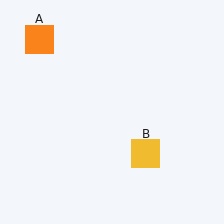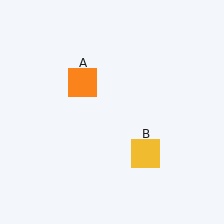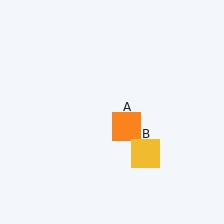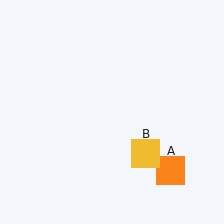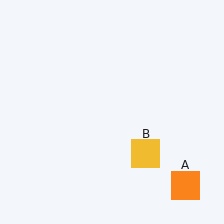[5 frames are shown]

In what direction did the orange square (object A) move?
The orange square (object A) moved down and to the right.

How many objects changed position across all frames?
1 object changed position: orange square (object A).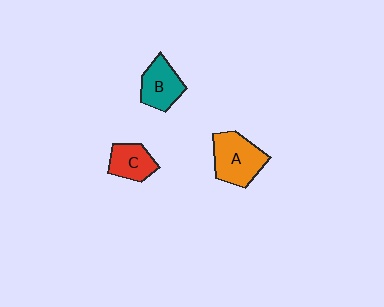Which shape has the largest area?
Shape A (orange).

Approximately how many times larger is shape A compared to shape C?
Approximately 1.5 times.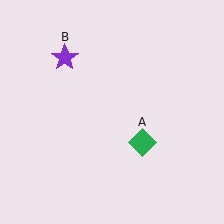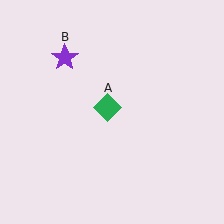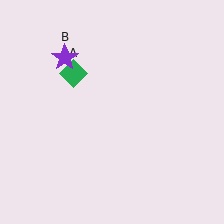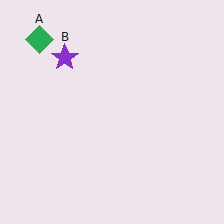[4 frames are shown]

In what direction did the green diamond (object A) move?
The green diamond (object A) moved up and to the left.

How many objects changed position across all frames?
1 object changed position: green diamond (object A).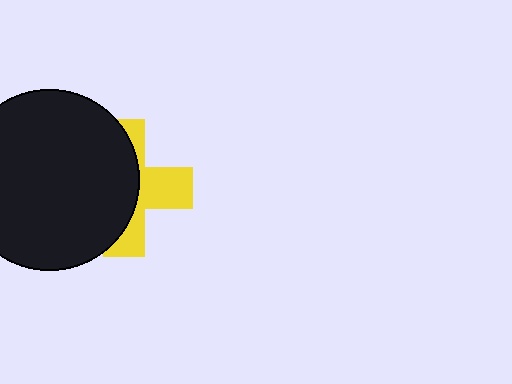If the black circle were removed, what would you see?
You would see the complete yellow cross.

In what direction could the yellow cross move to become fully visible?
The yellow cross could move right. That would shift it out from behind the black circle entirely.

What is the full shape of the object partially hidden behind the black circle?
The partially hidden object is a yellow cross.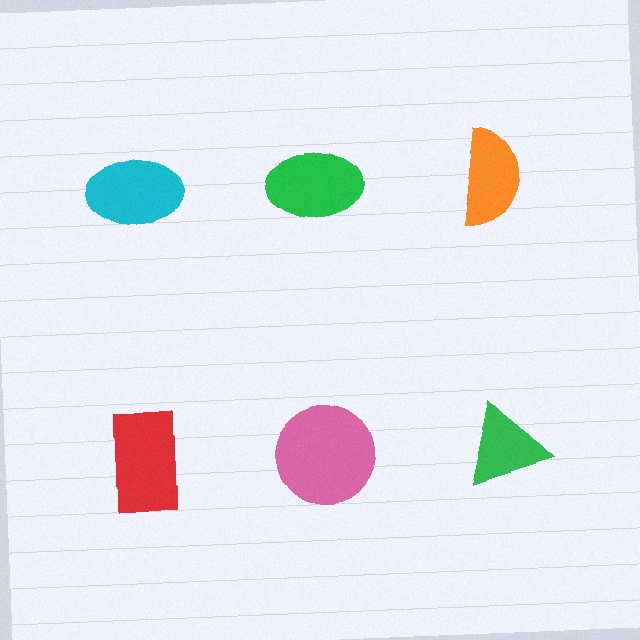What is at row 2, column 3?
A green triangle.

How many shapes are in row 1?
3 shapes.